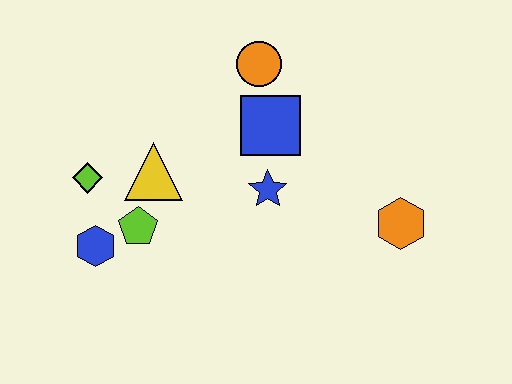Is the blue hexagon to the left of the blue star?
Yes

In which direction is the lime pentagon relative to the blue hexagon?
The lime pentagon is to the right of the blue hexagon.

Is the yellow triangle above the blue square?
No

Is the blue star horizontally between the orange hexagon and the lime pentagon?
Yes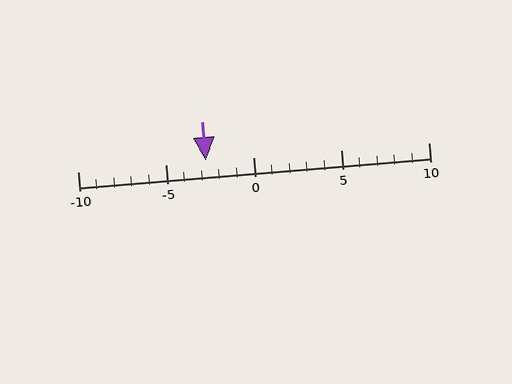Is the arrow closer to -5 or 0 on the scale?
The arrow is closer to -5.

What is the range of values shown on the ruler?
The ruler shows values from -10 to 10.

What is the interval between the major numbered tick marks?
The major tick marks are spaced 5 units apart.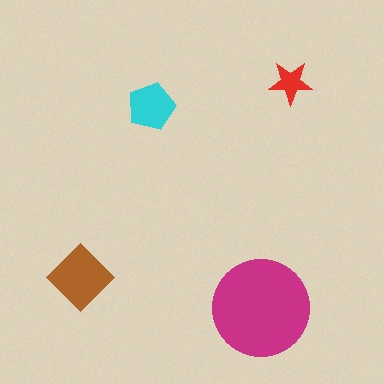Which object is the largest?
The magenta circle.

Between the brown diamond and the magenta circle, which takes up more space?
The magenta circle.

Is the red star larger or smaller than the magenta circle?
Smaller.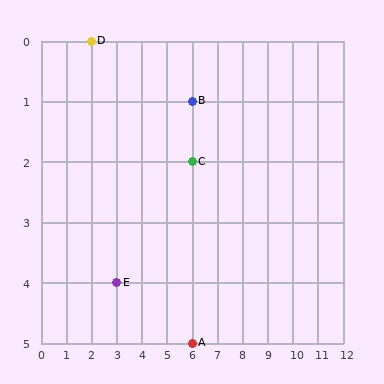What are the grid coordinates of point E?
Point E is at grid coordinates (3, 4).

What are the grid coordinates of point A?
Point A is at grid coordinates (6, 5).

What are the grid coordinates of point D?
Point D is at grid coordinates (2, 0).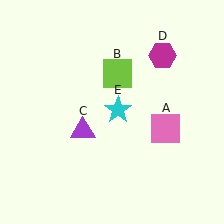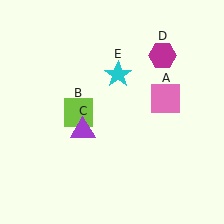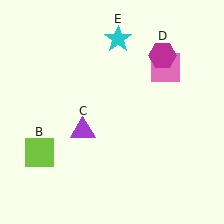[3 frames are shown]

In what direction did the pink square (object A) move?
The pink square (object A) moved up.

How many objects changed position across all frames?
3 objects changed position: pink square (object A), lime square (object B), cyan star (object E).